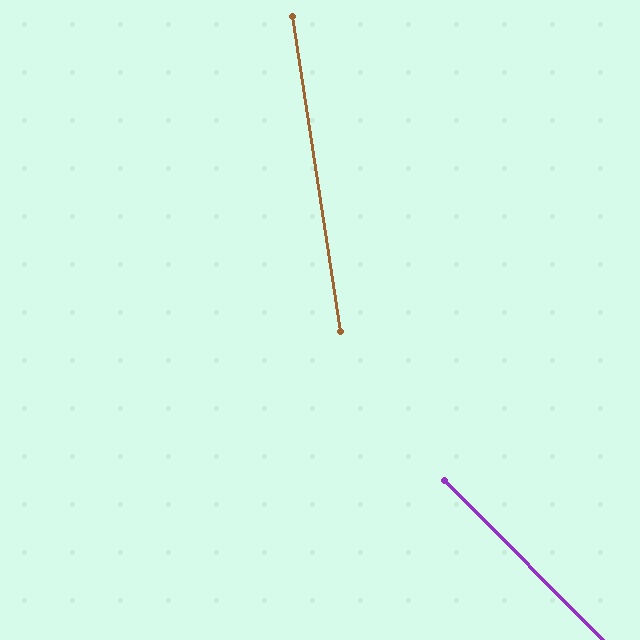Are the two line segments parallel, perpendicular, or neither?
Neither parallel nor perpendicular — they differ by about 36°.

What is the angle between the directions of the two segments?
Approximately 36 degrees.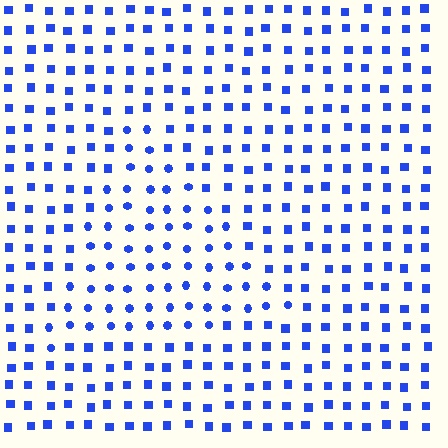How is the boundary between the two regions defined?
The boundary is defined by a change in element shape: circles inside vs. squares outside. All elements share the same color and spacing.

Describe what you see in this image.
The image is filled with small blue elements arranged in a uniform grid. A triangle-shaped region contains circles, while the surrounding area contains squares. The boundary is defined purely by the change in element shape.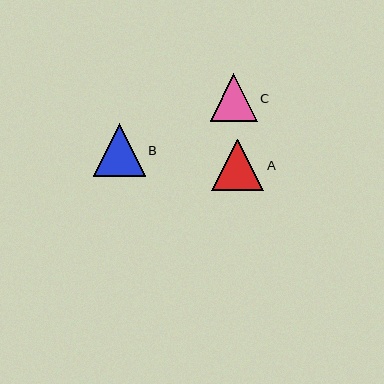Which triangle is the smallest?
Triangle C is the smallest with a size of approximately 47 pixels.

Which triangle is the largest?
Triangle B is the largest with a size of approximately 52 pixels.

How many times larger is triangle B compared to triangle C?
Triangle B is approximately 1.1 times the size of triangle C.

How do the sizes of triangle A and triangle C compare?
Triangle A and triangle C are approximately the same size.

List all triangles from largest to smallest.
From largest to smallest: B, A, C.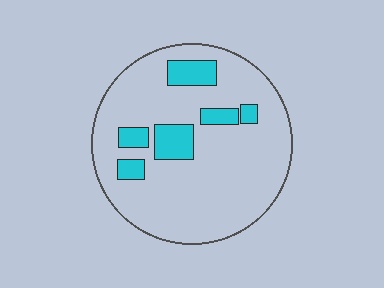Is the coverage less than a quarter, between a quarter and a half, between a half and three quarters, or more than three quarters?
Less than a quarter.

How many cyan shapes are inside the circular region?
6.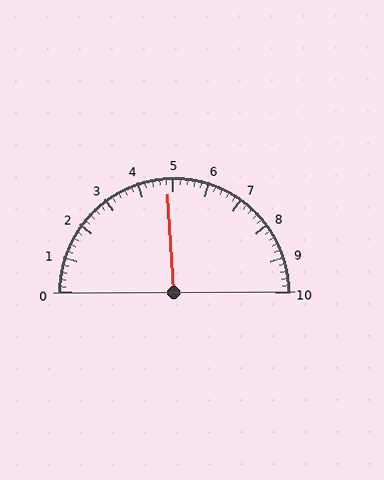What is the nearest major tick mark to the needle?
The nearest major tick mark is 5.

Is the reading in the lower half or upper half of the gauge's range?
The reading is in the lower half of the range (0 to 10).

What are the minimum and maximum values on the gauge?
The gauge ranges from 0 to 10.